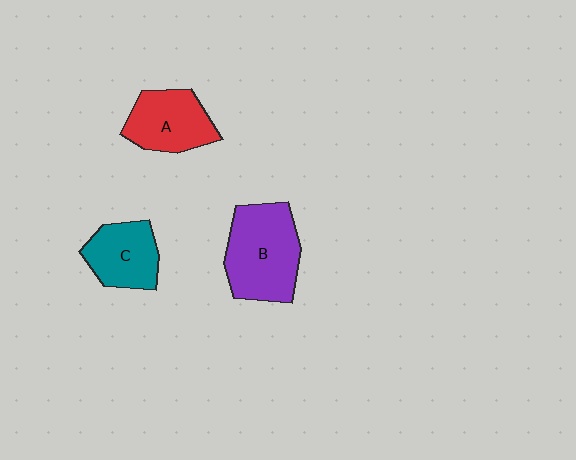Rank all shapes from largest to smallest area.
From largest to smallest: B (purple), A (red), C (teal).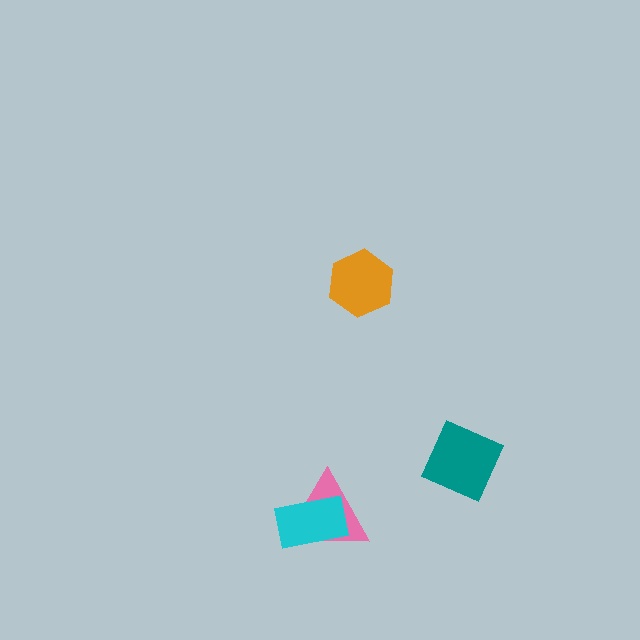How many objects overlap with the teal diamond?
0 objects overlap with the teal diamond.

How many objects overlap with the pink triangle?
1 object overlaps with the pink triangle.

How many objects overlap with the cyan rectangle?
1 object overlaps with the cyan rectangle.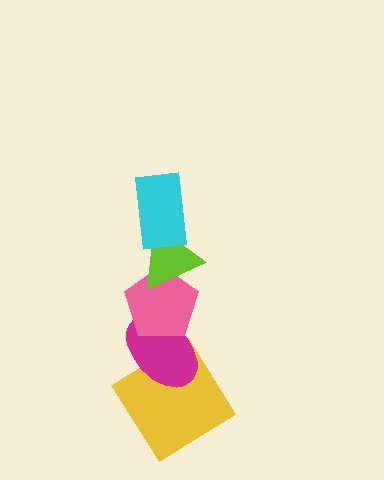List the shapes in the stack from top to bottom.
From top to bottom: the cyan rectangle, the lime triangle, the pink pentagon, the magenta ellipse, the yellow diamond.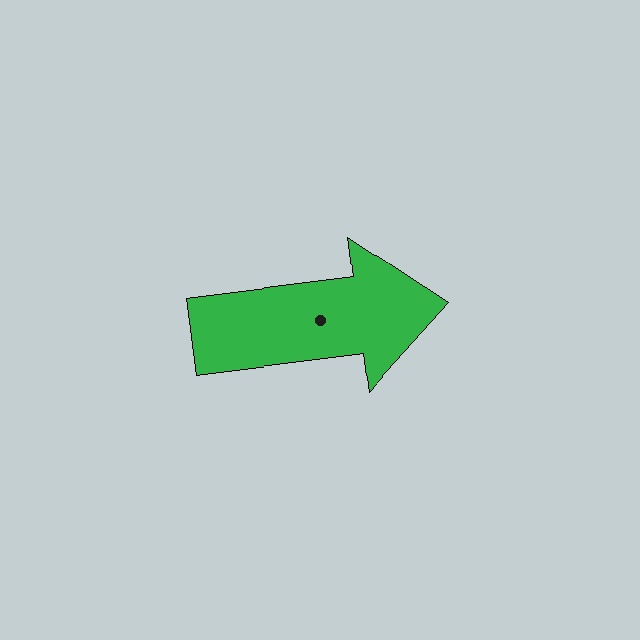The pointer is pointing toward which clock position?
Roughly 3 o'clock.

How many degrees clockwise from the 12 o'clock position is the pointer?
Approximately 83 degrees.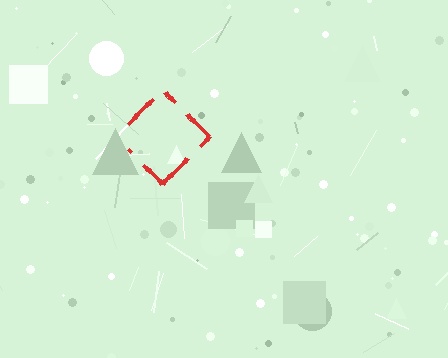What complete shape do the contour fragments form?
The contour fragments form a diamond.